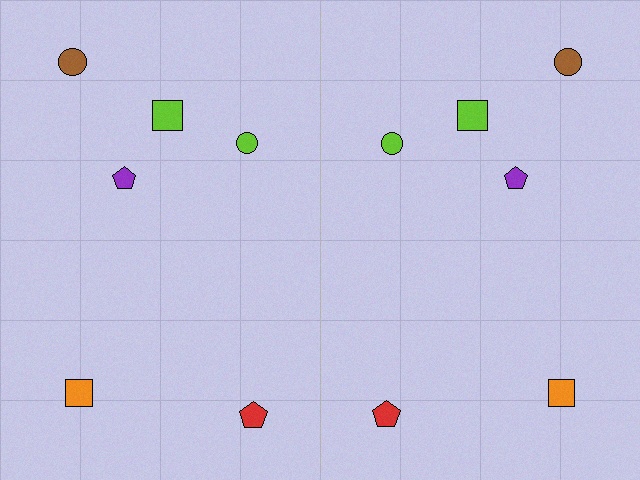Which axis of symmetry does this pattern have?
The pattern has a vertical axis of symmetry running through the center of the image.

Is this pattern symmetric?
Yes, this pattern has bilateral (reflection) symmetry.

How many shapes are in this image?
There are 12 shapes in this image.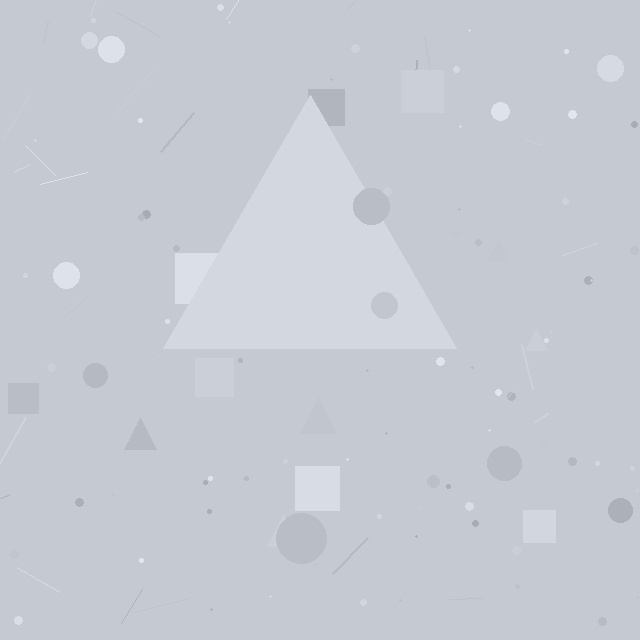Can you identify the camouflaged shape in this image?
The camouflaged shape is a triangle.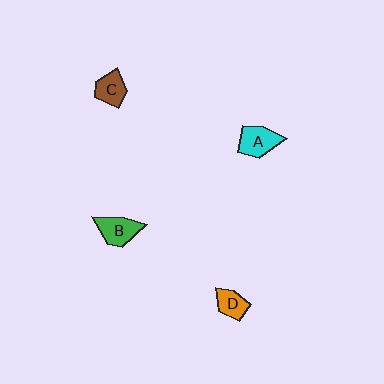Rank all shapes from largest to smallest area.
From largest to smallest: A (cyan), B (green), C (brown), D (orange).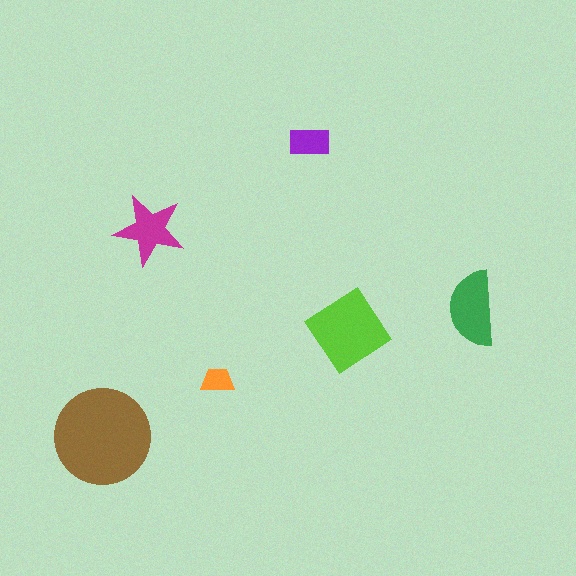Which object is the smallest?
The orange trapezoid.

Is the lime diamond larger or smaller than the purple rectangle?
Larger.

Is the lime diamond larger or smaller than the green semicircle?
Larger.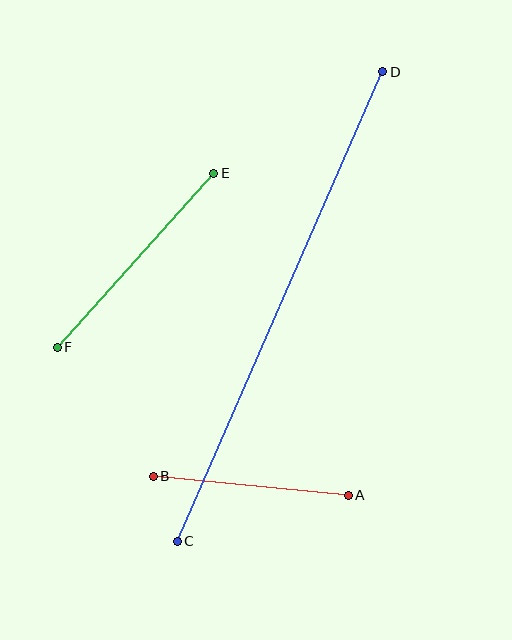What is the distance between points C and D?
The distance is approximately 513 pixels.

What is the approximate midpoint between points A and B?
The midpoint is at approximately (251, 486) pixels.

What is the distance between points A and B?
The distance is approximately 196 pixels.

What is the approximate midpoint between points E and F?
The midpoint is at approximately (135, 260) pixels.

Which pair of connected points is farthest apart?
Points C and D are farthest apart.